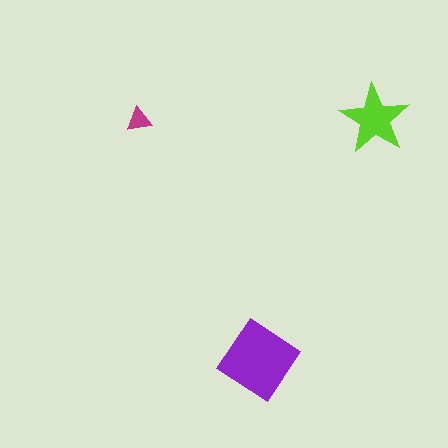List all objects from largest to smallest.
The purple diamond, the lime star, the magenta triangle.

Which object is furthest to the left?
The magenta triangle is leftmost.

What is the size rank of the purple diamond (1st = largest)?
1st.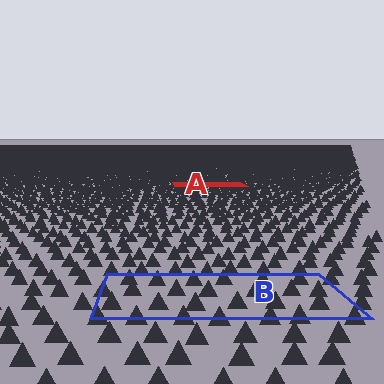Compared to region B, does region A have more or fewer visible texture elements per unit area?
Region A has more texture elements per unit area — they are packed more densely because it is farther away.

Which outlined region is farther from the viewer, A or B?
Region A is farther from the viewer — the texture elements inside it appear smaller and more densely packed.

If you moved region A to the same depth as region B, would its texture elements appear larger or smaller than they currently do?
They would appear larger. At a closer depth, the same texture elements are projected at a bigger on-screen size.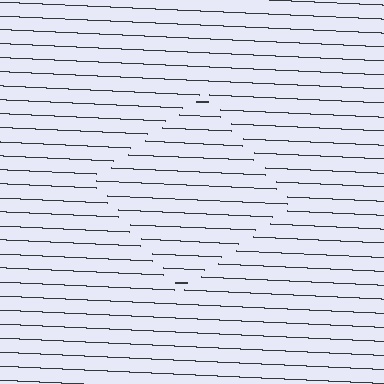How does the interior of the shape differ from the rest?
The interior of the shape contains the same grating, shifted by half a period — the contour is defined by the phase discontinuity where line-ends from the inner and outer gratings abut.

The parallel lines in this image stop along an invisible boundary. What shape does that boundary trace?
An illusory square. The interior of the shape contains the same grating, shifted by half a period — the contour is defined by the phase discontinuity where line-ends from the inner and outer gratings abut.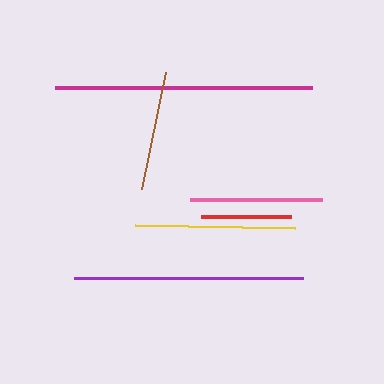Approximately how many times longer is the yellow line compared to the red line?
The yellow line is approximately 1.8 times the length of the red line.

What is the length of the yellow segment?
The yellow segment is approximately 160 pixels long.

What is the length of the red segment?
The red segment is approximately 90 pixels long.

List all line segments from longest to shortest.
From longest to shortest: magenta, purple, yellow, pink, brown, red.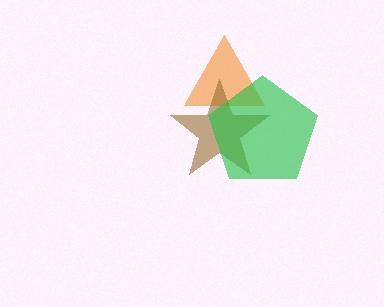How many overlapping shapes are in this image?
There are 3 overlapping shapes in the image.